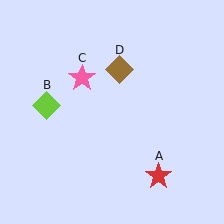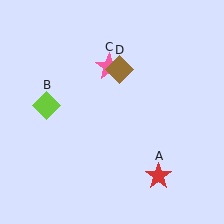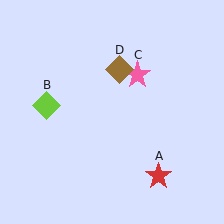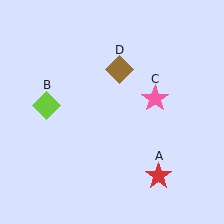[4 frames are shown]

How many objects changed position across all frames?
1 object changed position: pink star (object C).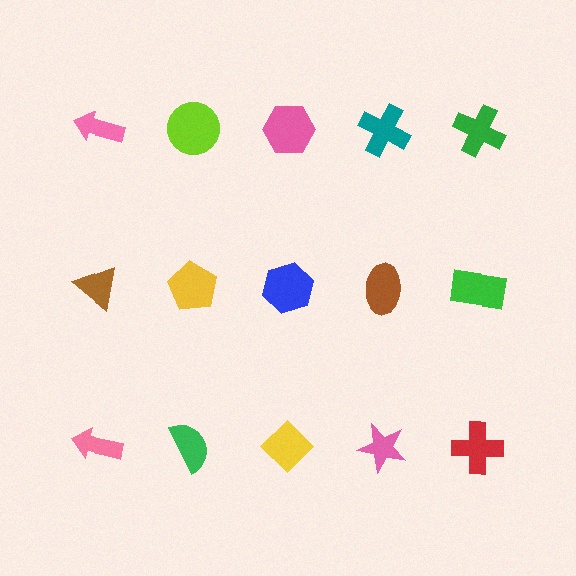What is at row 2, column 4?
A brown ellipse.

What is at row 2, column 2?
A yellow pentagon.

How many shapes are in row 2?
5 shapes.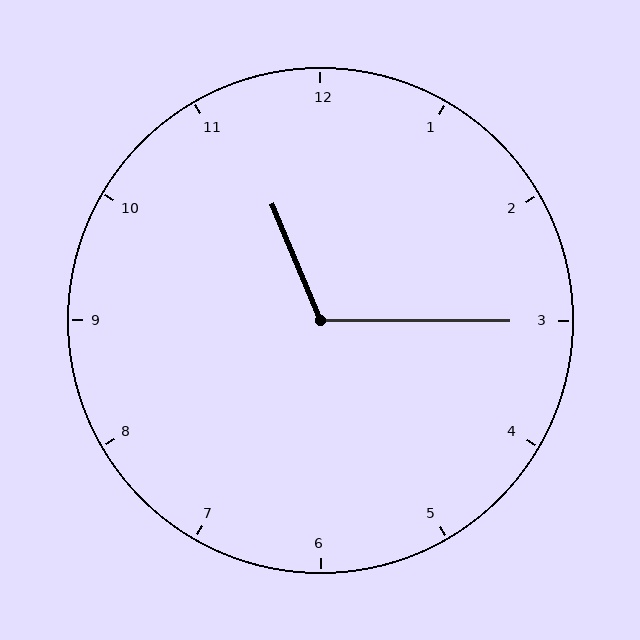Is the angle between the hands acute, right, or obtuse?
It is obtuse.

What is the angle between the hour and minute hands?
Approximately 112 degrees.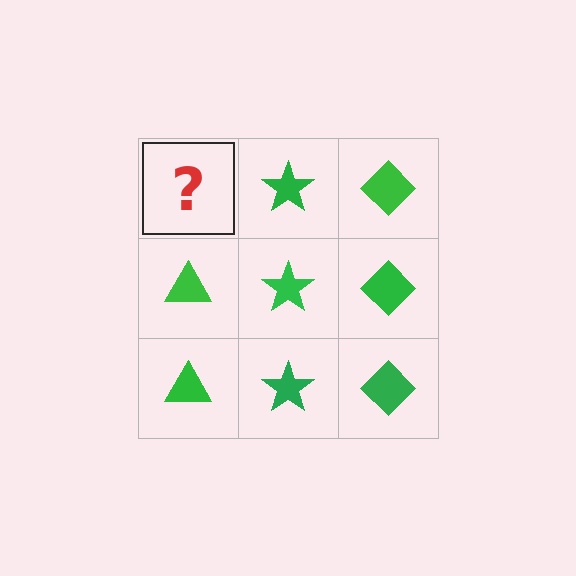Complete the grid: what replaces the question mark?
The question mark should be replaced with a green triangle.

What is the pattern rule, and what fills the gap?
The rule is that each column has a consistent shape. The gap should be filled with a green triangle.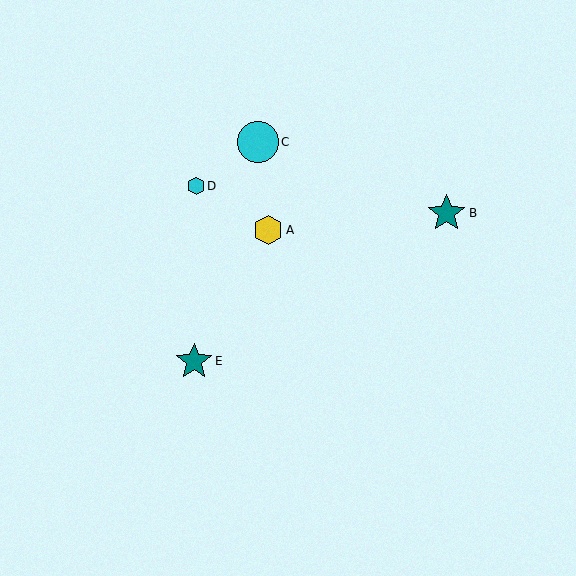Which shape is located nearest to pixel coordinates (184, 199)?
The cyan hexagon (labeled D) at (196, 186) is nearest to that location.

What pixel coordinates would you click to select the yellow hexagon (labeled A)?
Click at (268, 230) to select the yellow hexagon A.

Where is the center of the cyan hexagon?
The center of the cyan hexagon is at (196, 186).